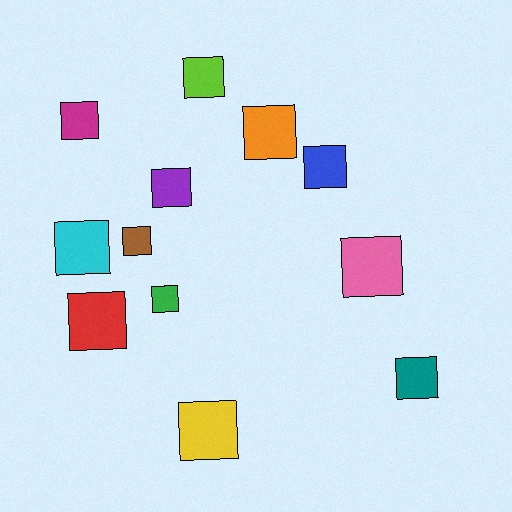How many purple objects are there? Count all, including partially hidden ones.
There is 1 purple object.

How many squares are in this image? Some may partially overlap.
There are 12 squares.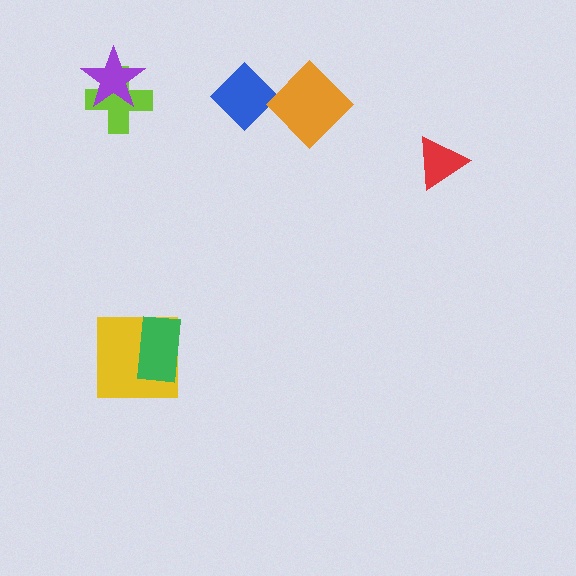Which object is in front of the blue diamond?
The orange diamond is in front of the blue diamond.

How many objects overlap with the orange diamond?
1 object overlaps with the orange diamond.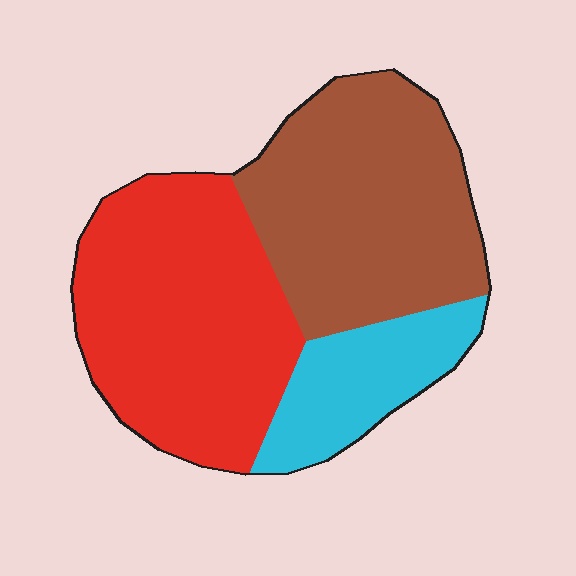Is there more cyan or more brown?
Brown.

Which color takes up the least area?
Cyan, at roughly 15%.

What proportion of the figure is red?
Red covers around 45% of the figure.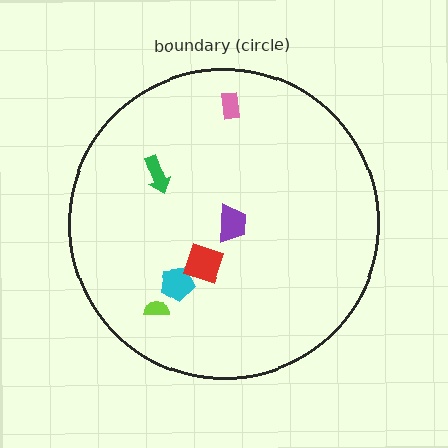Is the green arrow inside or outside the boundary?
Inside.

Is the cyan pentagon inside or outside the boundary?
Inside.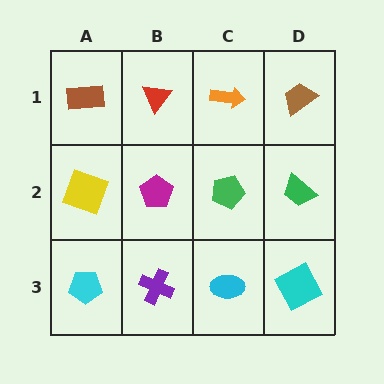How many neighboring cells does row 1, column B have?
3.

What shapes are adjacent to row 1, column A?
A yellow square (row 2, column A), a red triangle (row 1, column B).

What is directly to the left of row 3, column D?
A cyan ellipse.